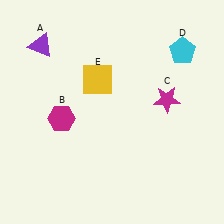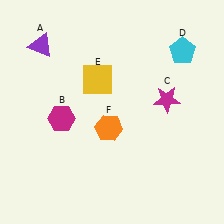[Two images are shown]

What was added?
An orange hexagon (F) was added in Image 2.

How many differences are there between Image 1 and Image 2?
There is 1 difference between the two images.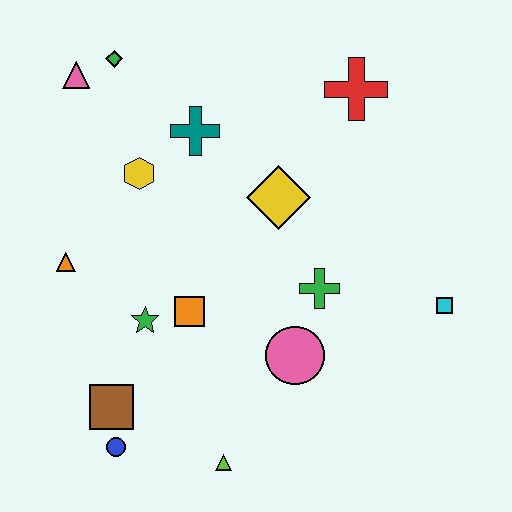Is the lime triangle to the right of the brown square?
Yes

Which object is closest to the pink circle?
The green cross is closest to the pink circle.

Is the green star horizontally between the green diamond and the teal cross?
Yes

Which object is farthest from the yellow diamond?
The blue circle is farthest from the yellow diamond.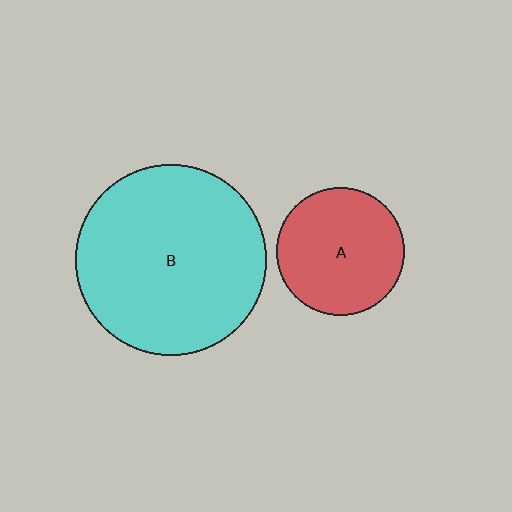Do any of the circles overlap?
No, none of the circles overlap.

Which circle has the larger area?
Circle B (cyan).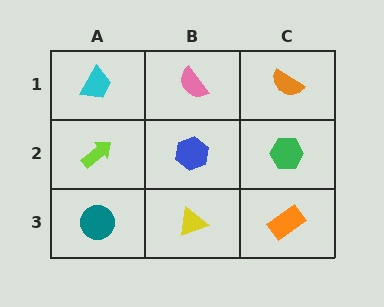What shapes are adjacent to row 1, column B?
A blue hexagon (row 2, column B), a cyan trapezoid (row 1, column A), an orange semicircle (row 1, column C).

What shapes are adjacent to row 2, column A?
A cyan trapezoid (row 1, column A), a teal circle (row 3, column A), a blue hexagon (row 2, column B).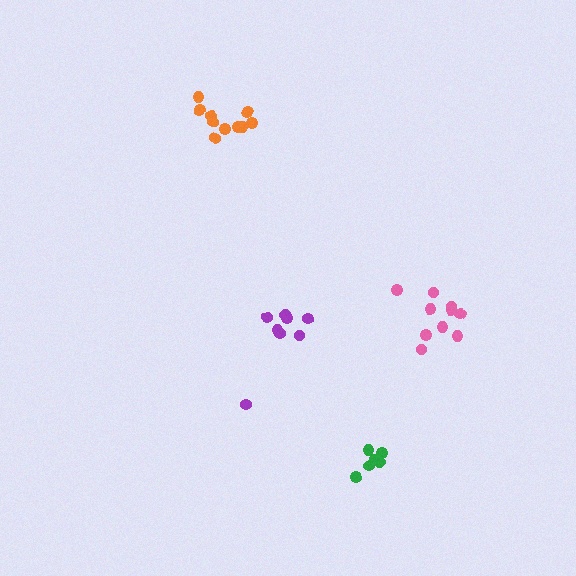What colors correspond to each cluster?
The clusters are colored: green, pink, orange, purple.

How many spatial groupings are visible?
There are 4 spatial groupings.